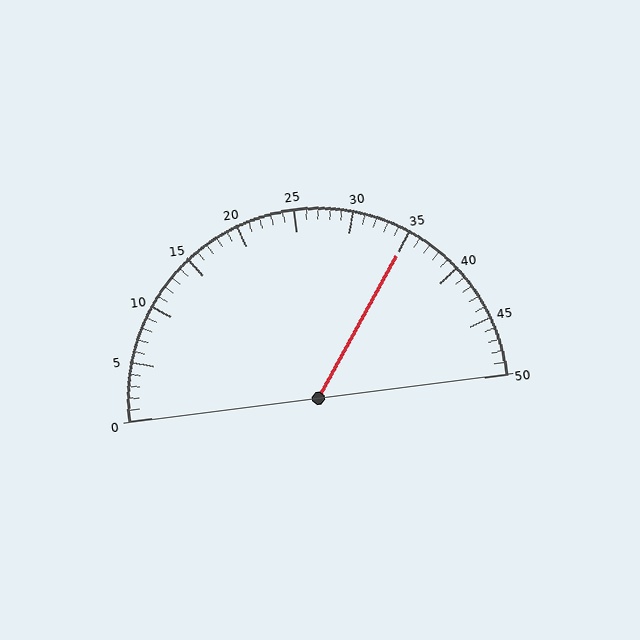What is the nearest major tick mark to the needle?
The nearest major tick mark is 35.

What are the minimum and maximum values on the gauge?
The gauge ranges from 0 to 50.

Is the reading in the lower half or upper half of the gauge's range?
The reading is in the upper half of the range (0 to 50).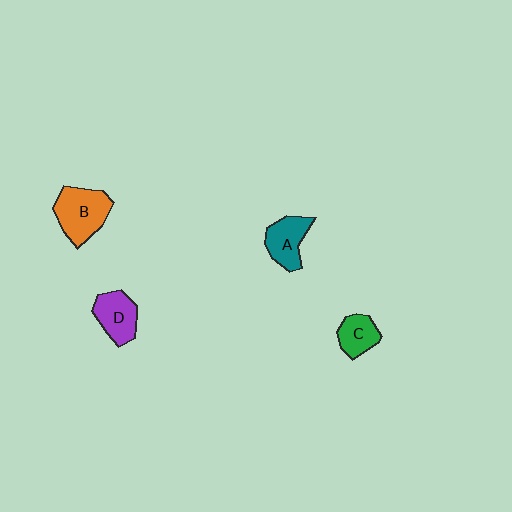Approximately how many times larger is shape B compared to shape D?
Approximately 1.4 times.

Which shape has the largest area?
Shape B (orange).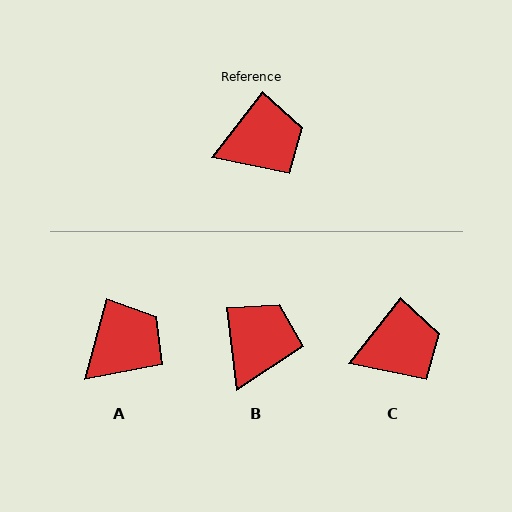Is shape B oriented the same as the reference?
No, it is off by about 45 degrees.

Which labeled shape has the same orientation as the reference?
C.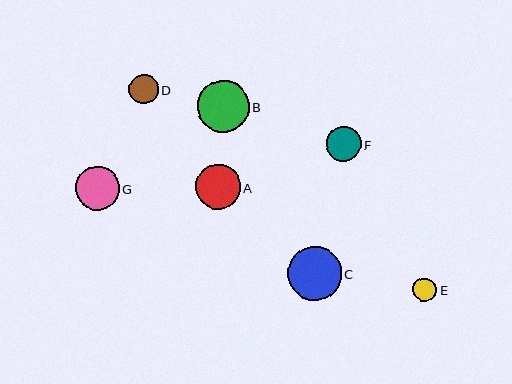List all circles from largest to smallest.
From largest to smallest: C, B, A, G, F, D, E.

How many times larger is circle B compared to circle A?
Circle B is approximately 1.2 times the size of circle A.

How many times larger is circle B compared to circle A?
Circle B is approximately 1.2 times the size of circle A.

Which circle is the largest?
Circle C is the largest with a size of approximately 54 pixels.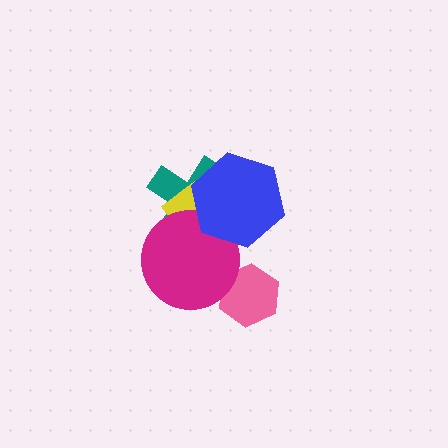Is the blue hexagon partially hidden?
No, no other shape covers it.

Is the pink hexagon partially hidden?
Yes, it is partially covered by another shape.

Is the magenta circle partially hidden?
Yes, it is partially covered by another shape.